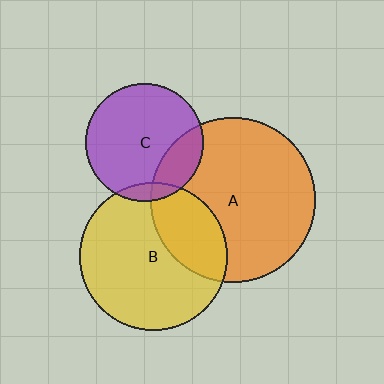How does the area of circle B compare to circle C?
Approximately 1.6 times.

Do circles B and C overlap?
Yes.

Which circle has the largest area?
Circle A (orange).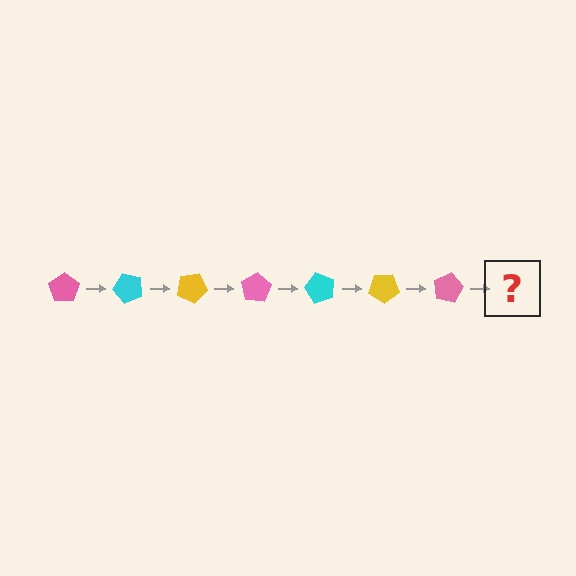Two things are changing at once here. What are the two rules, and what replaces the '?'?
The two rules are that it rotates 50 degrees each step and the color cycles through pink, cyan, and yellow. The '?' should be a cyan pentagon, rotated 350 degrees from the start.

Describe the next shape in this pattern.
It should be a cyan pentagon, rotated 350 degrees from the start.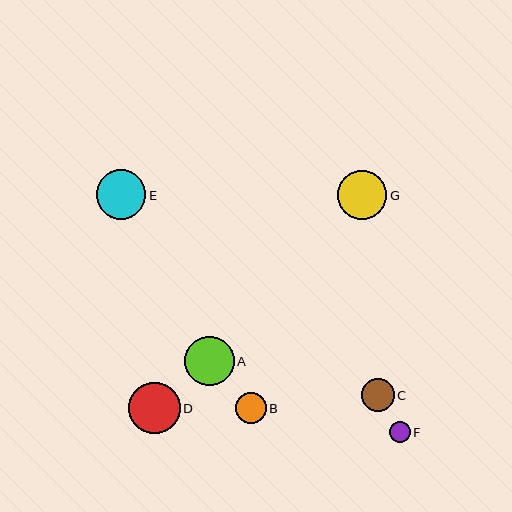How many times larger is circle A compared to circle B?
Circle A is approximately 1.6 times the size of circle B.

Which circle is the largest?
Circle D is the largest with a size of approximately 52 pixels.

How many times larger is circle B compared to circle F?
Circle B is approximately 1.5 times the size of circle F.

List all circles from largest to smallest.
From largest to smallest: D, E, A, G, C, B, F.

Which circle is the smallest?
Circle F is the smallest with a size of approximately 20 pixels.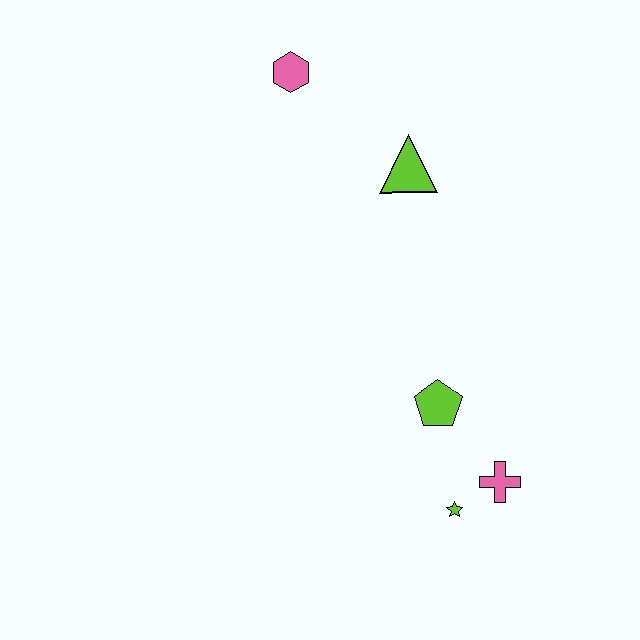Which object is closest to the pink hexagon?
The lime triangle is closest to the pink hexagon.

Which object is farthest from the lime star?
The pink hexagon is farthest from the lime star.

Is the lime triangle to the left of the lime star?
Yes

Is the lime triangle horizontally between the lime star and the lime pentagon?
No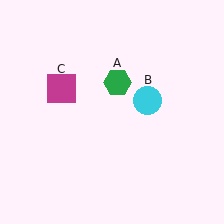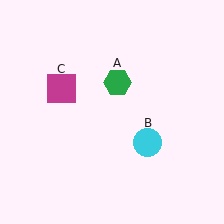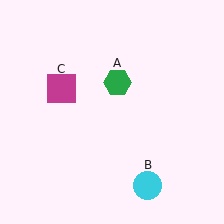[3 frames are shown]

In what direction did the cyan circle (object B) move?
The cyan circle (object B) moved down.